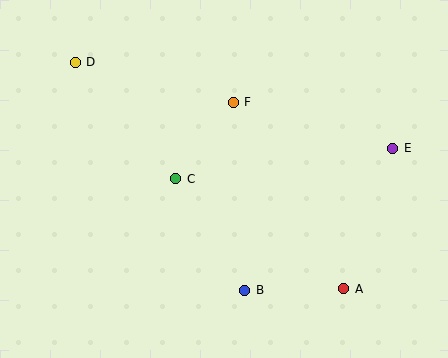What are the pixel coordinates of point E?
Point E is at (393, 148).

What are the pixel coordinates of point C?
Point C is at (176, 179).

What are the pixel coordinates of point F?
Point F is at (233, 102).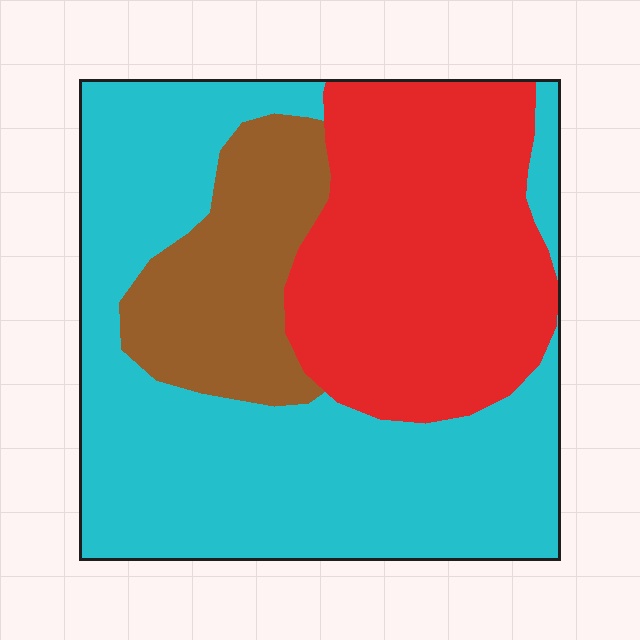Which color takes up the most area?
Cyan, at roughly 50%.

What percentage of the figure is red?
Red takes up about one third (1/3) of the figure.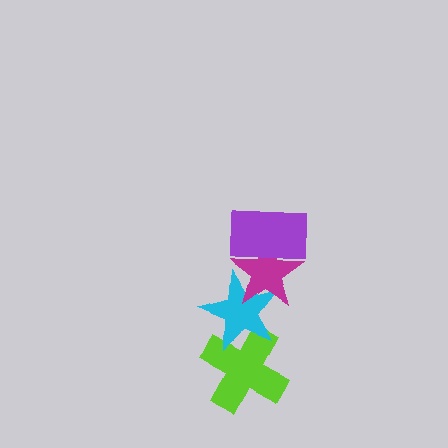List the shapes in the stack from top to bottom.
From top to bottom: the purple rectangle, the magenta star, the cyan star, the lime cross.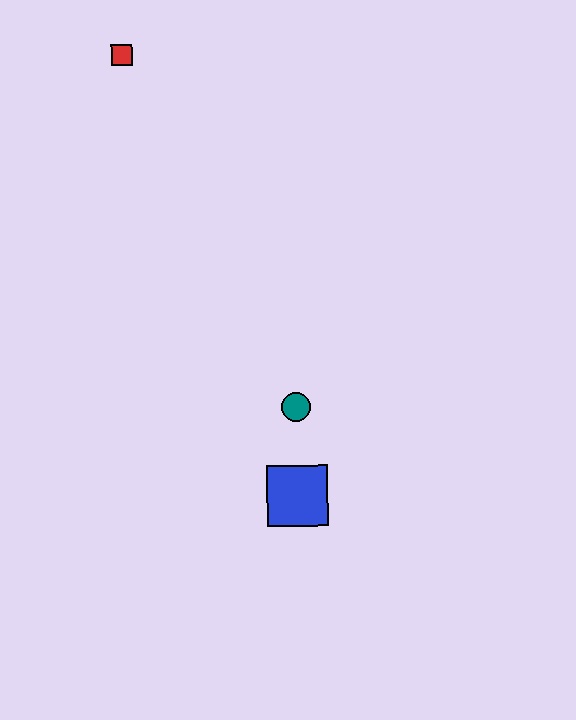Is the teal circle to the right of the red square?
Yes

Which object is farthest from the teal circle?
The red square is farthest from the teal circle.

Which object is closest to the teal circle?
The blue square is closest to the teal circle.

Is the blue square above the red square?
No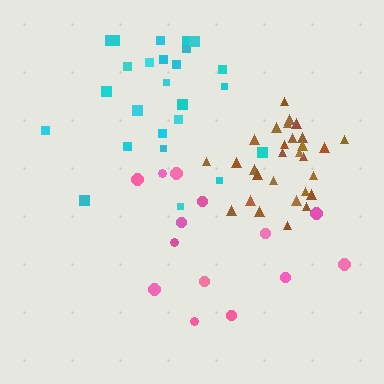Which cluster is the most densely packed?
Brown.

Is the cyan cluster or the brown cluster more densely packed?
Brown.